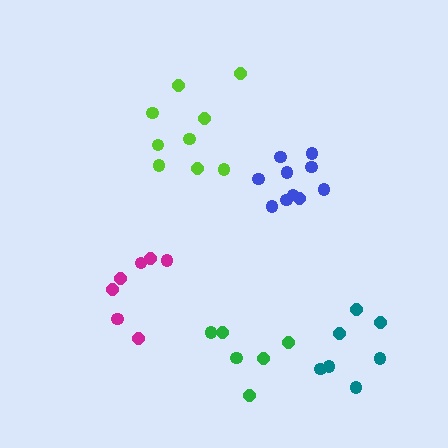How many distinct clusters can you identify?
There are 5 distinct clusters.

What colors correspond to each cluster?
The clusters are colored: magenta, lime, blue, teal, green.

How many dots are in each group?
Group 1: 7 dots, Group 2: 9 dots, Group 3: 10 dots, Group 4: 7 dots, Group 5: 6 dots (39 total).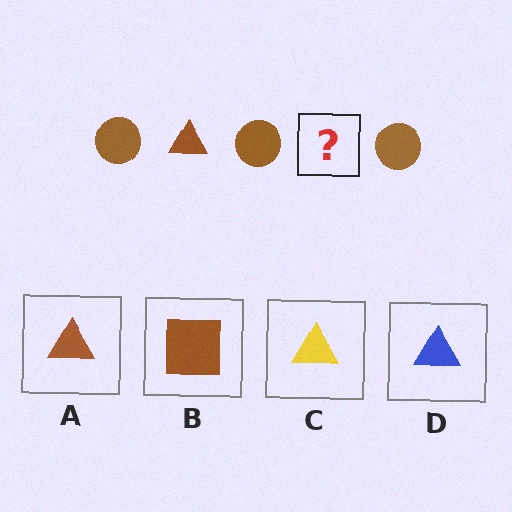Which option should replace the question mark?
Option A.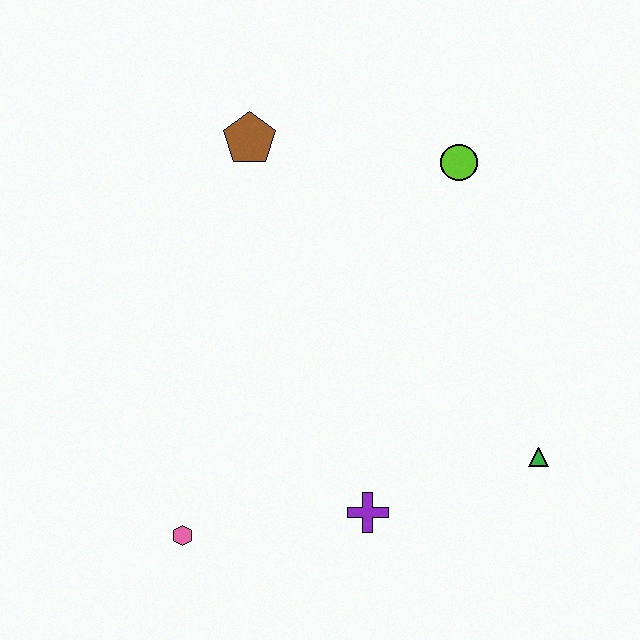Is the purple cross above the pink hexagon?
Yes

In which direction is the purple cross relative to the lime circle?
The purple cross is below the lime circle.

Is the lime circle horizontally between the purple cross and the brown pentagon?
No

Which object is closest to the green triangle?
The purple cross is closest to the green triangle.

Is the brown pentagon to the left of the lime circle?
Yes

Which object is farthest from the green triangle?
The brown pentagon is farthest from the green triangle.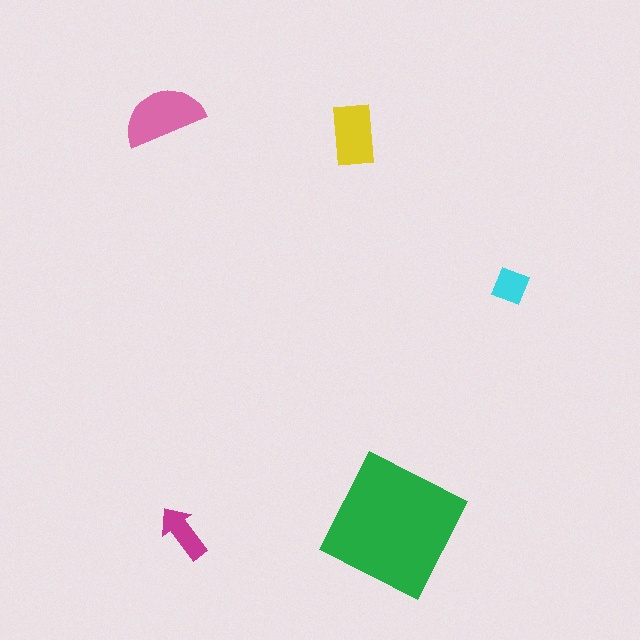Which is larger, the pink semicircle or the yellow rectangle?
The pink semicircle.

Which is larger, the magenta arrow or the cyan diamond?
The magenta arrow.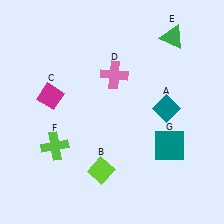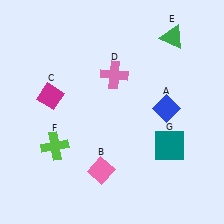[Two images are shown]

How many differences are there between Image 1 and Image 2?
There are 2 differences between the two images.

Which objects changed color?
A changed from teal to blue. B changed from lime to pink.